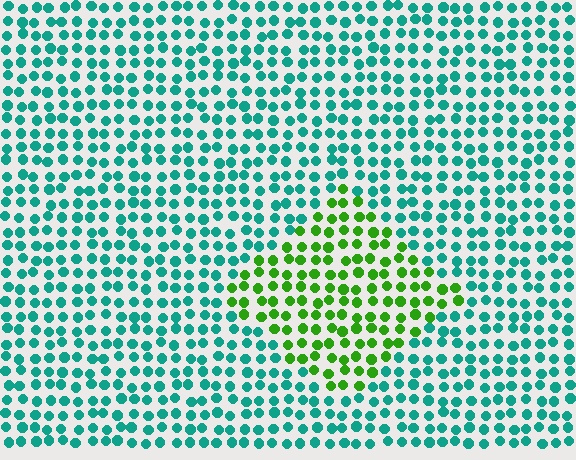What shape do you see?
I see a diamond.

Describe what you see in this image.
The image is filled with small teal elements in a uniform arrangement. A diamond-shaped region is visible where the elements are tinted to a slightly different hue, forming a subtle color boundary.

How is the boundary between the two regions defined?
The boundary is defined purely by a slight shift in hue (about 61 degrees). Spacing, size, and orientation are identical on both sides.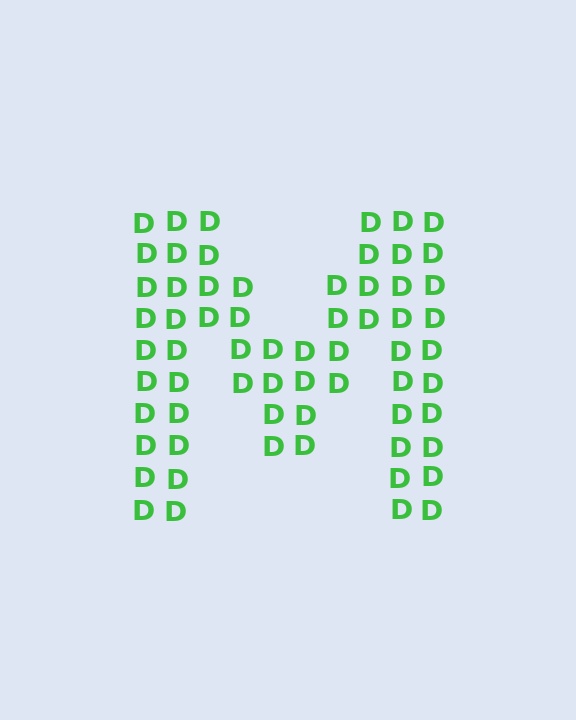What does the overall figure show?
The overall figure shows the letter M.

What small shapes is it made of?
It is made of small letter D's.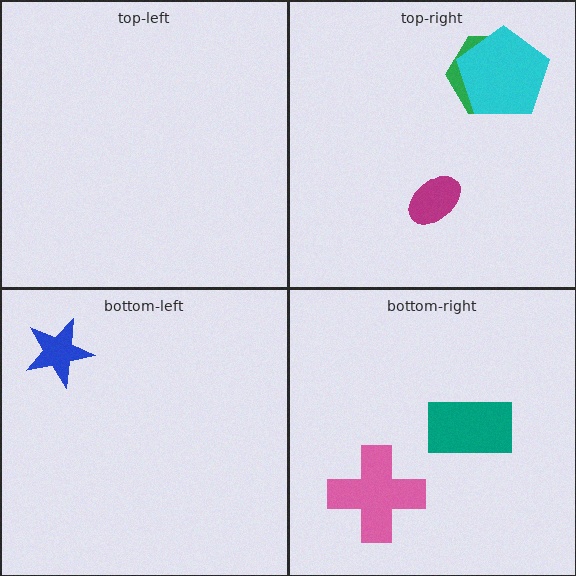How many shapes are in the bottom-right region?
2.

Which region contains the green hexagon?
The top-right region.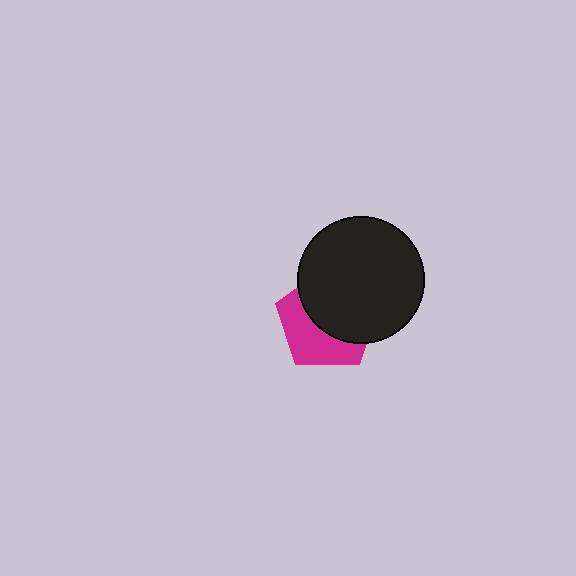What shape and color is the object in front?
The object in front is a black circle.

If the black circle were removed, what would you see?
You would see the complete magenta pentagon.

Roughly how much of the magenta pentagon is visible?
A small part of it is visible (roughly 44%).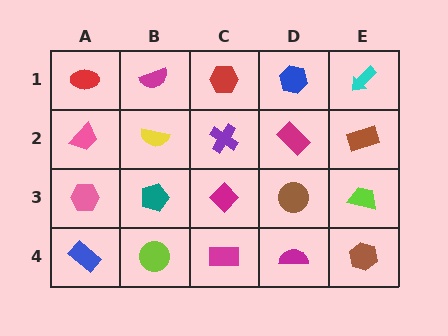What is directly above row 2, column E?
A cyan arrow.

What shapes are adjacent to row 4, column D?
A brown circle (row 3, column D), a magenta rectangle (row 4, column C), a brown hexagon (row 4, column E).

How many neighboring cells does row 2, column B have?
4.